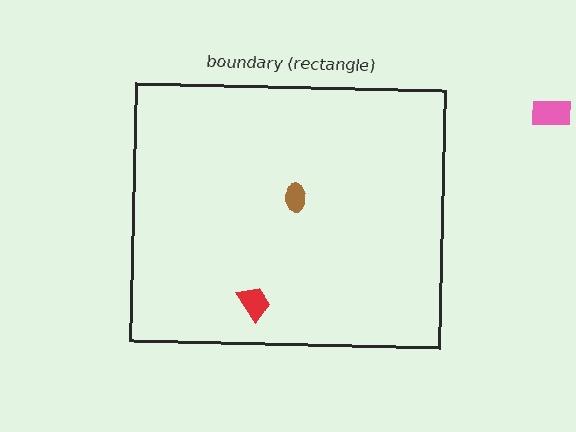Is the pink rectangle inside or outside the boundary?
Outside.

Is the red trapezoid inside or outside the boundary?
Inside.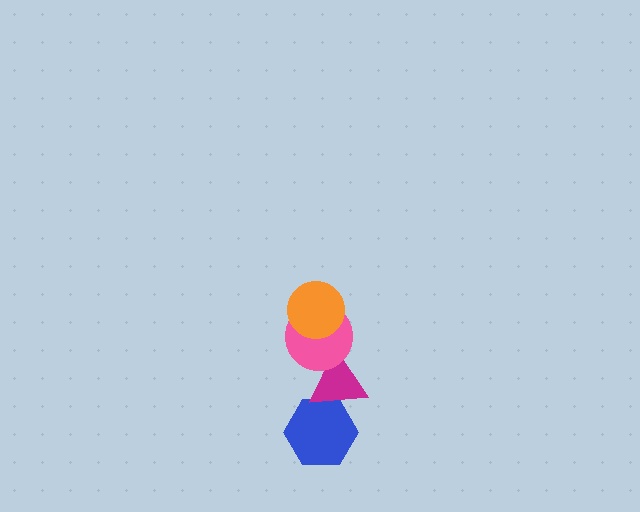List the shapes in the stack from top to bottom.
From top to bottom: the orange circle, the pink circle, the magenta triangle, the blue hexagon.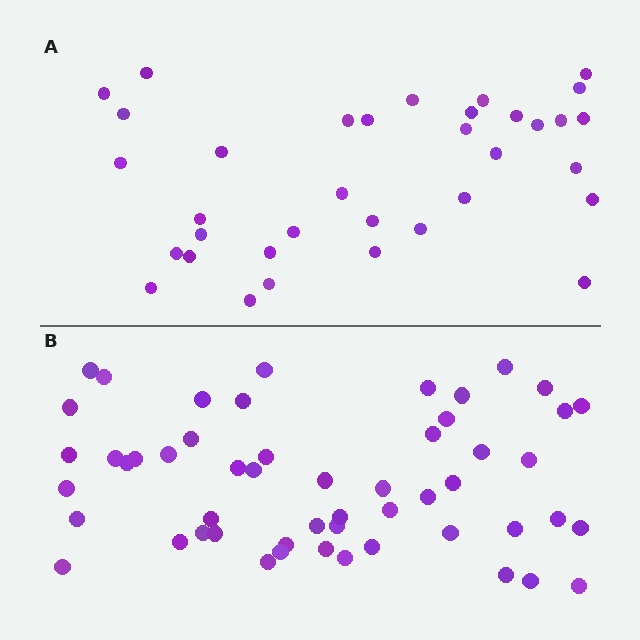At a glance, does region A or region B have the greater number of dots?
Region B (the bottom region) has more dots.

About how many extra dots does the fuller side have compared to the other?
Region B has approximately 20 more dots than region A.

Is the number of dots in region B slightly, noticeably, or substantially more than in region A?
Region B has substantially more. The ratio is roughly 1.5 to 1.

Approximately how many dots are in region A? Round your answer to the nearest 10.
About 40 dots. (The exact count is 35, which rounds to 40.)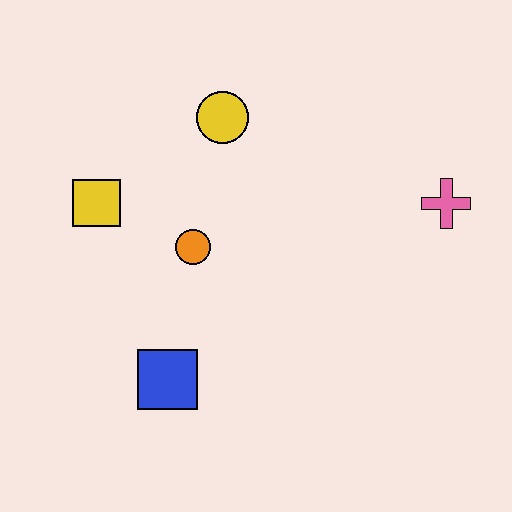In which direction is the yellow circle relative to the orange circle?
The yellow circle is above the orange circle.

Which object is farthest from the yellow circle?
The blue square is farthest from the yellow circle.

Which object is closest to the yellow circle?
The orange circle is closest to the yellow circle.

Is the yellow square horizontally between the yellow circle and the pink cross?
No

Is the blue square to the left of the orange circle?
Yes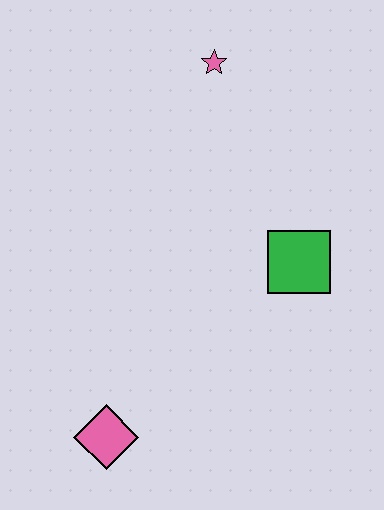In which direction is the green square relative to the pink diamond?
The green square is to the right of the pink diamond.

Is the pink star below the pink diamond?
No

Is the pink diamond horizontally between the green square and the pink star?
No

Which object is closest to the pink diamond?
The green square is closest to the pink diamond.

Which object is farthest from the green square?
The pink diamond is farthest from the green square.